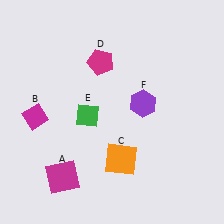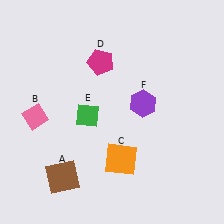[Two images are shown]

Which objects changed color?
A changed from magenta to brown. B changed from magenta to pink.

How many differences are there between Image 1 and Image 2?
There are 2 differences between the two images.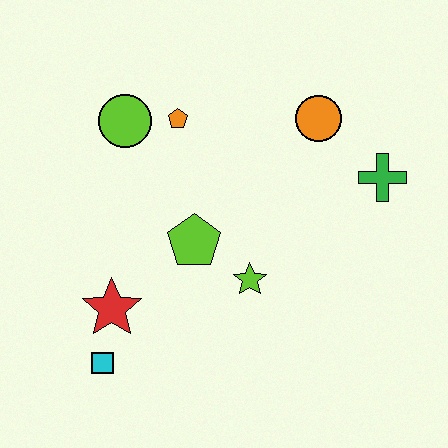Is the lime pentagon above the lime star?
Yes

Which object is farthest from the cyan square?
The green cross is farthest from the cyan square.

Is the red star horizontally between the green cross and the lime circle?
No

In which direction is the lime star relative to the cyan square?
The lime star is to the right of the cyan square.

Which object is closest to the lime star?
The lime pentagon is closest to the lime star.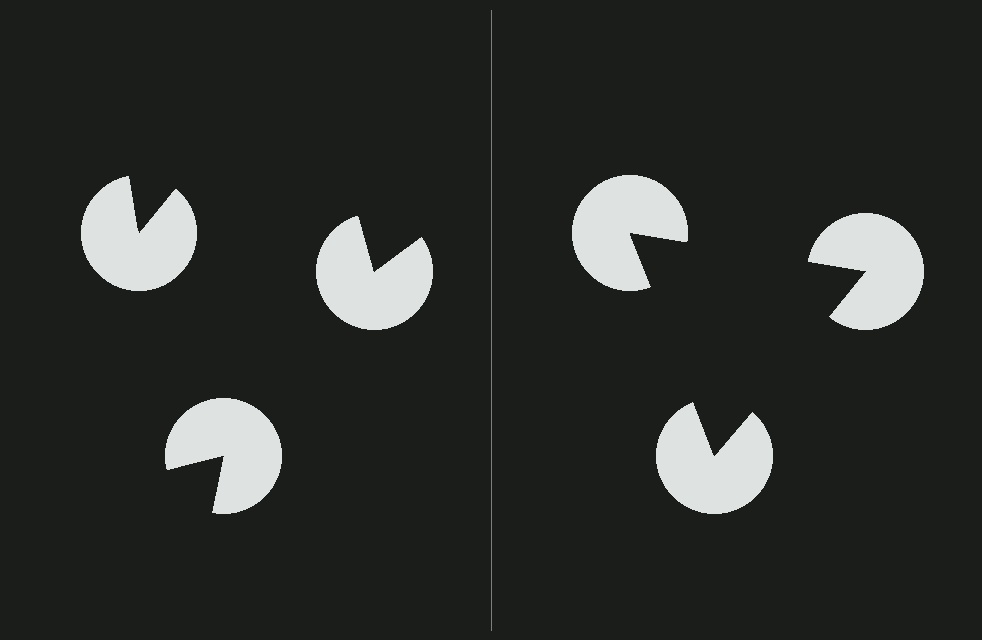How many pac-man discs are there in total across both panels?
6 — 3 on each side.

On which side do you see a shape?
An illusory triangle appears on the right side. On the left side the wedge cuts are rotated, so no coherent shape forms.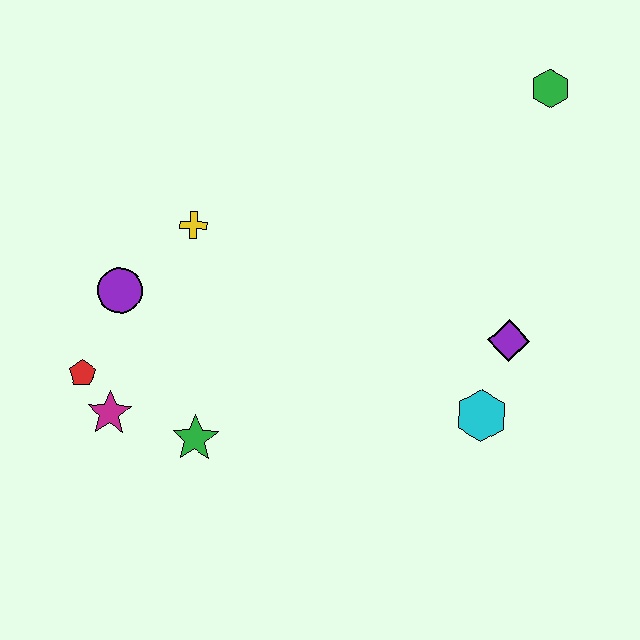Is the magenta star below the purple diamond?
Yes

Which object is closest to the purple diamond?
The cyan hexagon is closest to the purple diamond.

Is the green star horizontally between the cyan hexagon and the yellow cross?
Yes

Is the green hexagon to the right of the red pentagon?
Yes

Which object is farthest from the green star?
The green hexagon is farthest from the green star.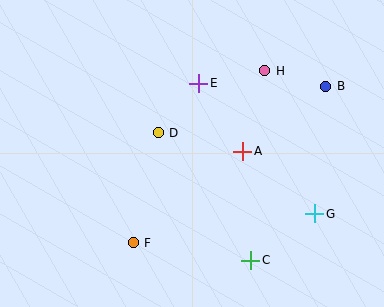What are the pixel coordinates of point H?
Point H is at (265, 71).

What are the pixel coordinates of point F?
Point F is at (133, 243).